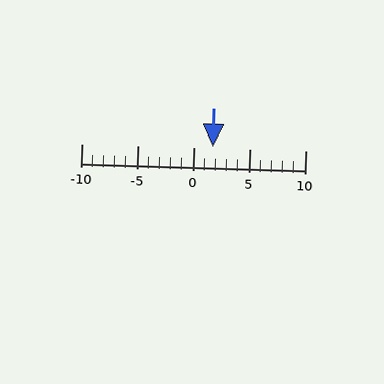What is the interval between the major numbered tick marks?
The major tick marks are spaced 5 units apart.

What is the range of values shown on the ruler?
The ruler shows values from -10 to 10.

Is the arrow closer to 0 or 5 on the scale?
The arrow is closer to 0.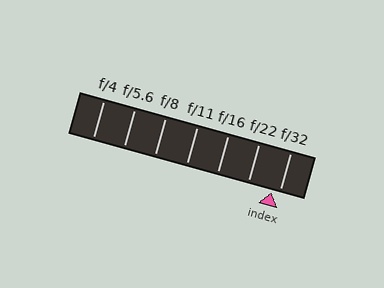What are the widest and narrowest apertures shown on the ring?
The widest aperture shown is f/4 and the narrowest is f/32.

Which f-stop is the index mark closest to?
The index mark is closest to f/32.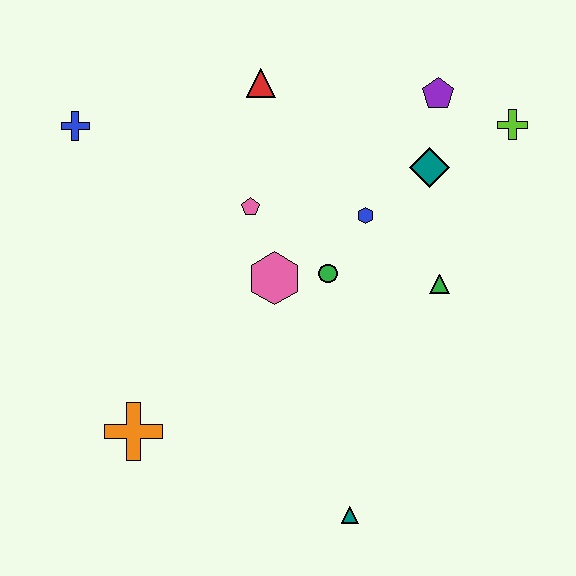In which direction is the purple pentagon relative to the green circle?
The purple pentagon is above the green circle.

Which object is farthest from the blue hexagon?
The orange cross is farthest from the blue hexagon.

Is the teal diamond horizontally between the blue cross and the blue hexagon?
No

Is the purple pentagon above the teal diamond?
Yes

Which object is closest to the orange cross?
The pink hexagon is closest to the orange cross.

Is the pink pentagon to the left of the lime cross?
Yes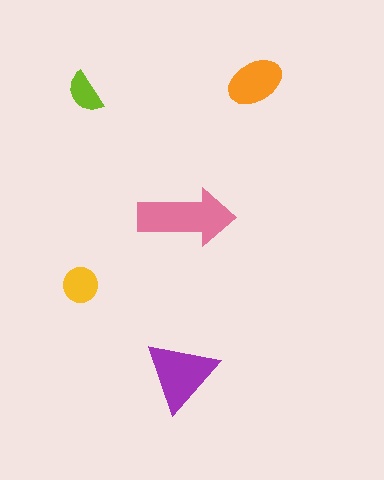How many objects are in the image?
There are 5 objects in the image.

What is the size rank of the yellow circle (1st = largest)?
4th.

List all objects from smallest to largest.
The lime semicircle, the yellow circle, the orange ellipse, the purple triangle, the pink arrow.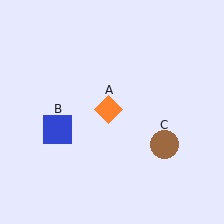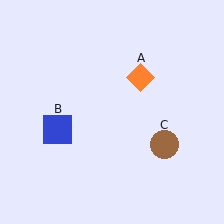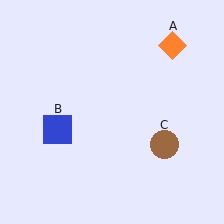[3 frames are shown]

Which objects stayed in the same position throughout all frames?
Blue square (object B) and brown circle (object C) remained stationary.